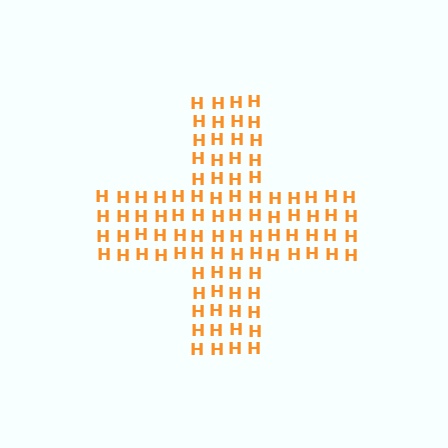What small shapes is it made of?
It is made of small letter H's.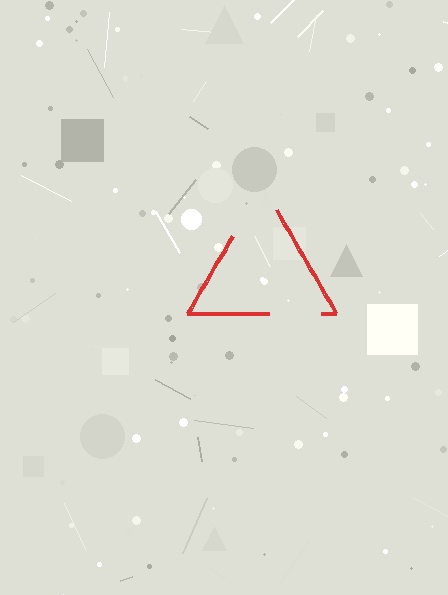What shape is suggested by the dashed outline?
The dashed outline suggests a triangle.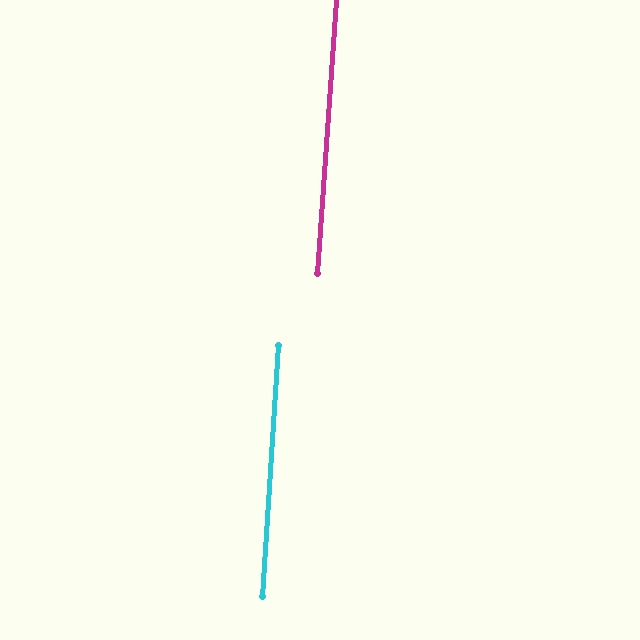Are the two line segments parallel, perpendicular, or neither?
Parallel — their directions differ by only 0.3°.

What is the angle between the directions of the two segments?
Approximately 0 degrees.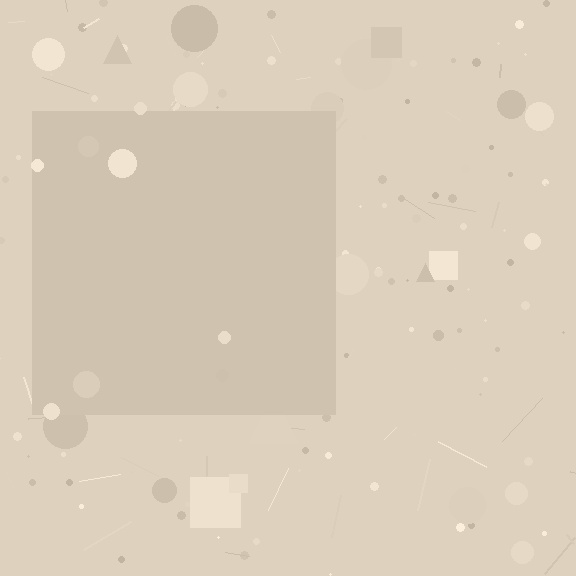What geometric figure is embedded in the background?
A square is embedded in the background.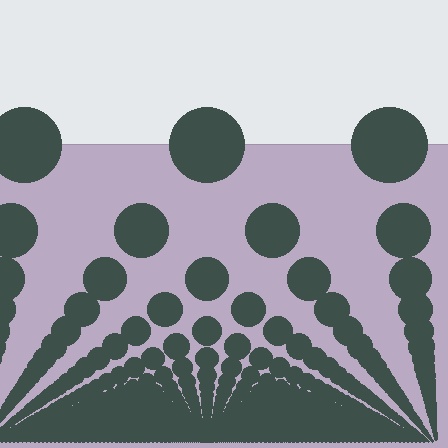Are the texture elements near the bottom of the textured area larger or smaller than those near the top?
Smaller. The gradient is inverted — elements near the bottom are smaller and denser.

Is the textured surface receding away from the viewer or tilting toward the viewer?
The surface appears to tilt toward the viewer. Texture elements get larger and sparser toward the top.